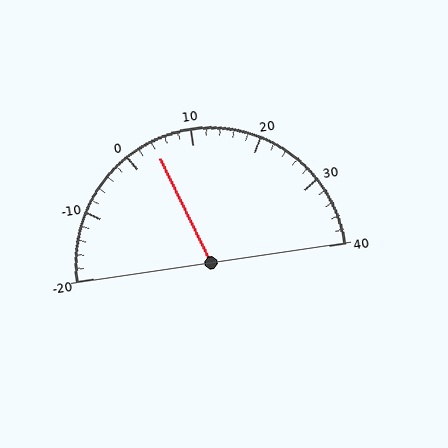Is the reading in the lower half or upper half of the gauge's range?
The reading is in the lower half of the range (-20 to 40).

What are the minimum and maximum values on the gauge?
The gauge ranges from -20 to 40.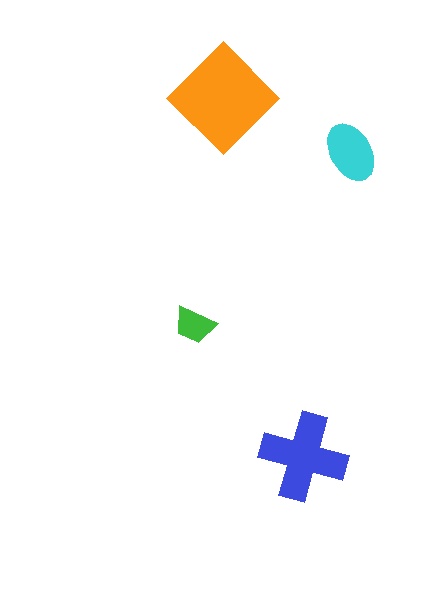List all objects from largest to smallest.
The orange diamond, the blue cross, the cyan ellipse, the green trapezoid.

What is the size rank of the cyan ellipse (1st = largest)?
3rd.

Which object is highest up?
The orange diamond is topmost.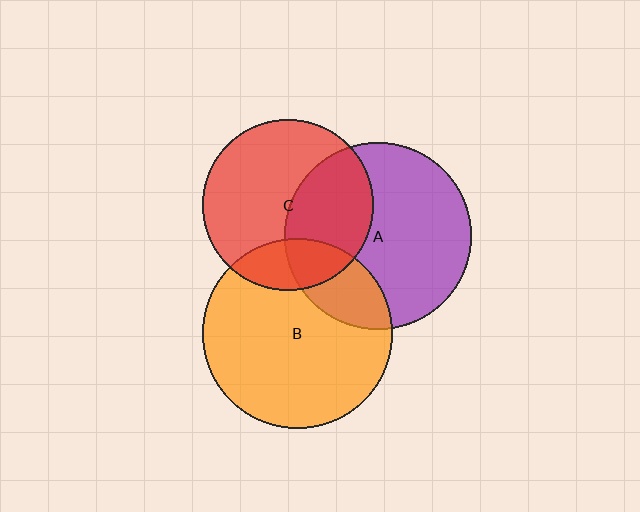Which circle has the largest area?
Circle B (orange).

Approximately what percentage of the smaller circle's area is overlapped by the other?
Approximately 20%.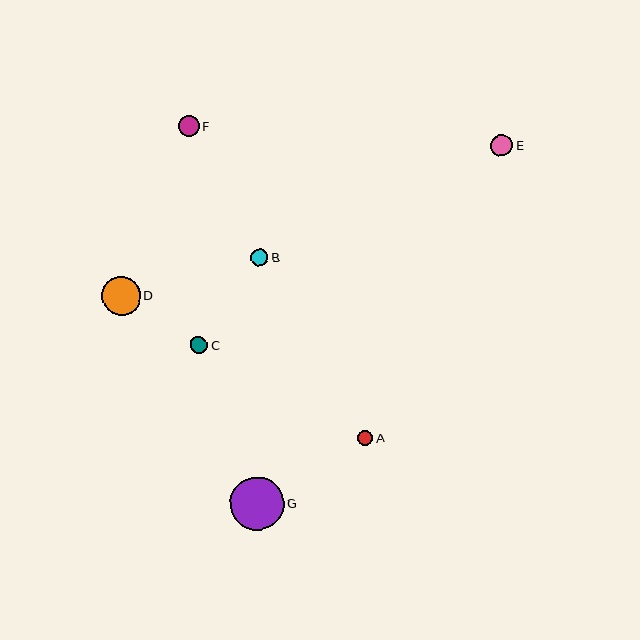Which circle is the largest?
Circle G is the largest with a size of approximately 53 pixels.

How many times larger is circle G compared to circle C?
Circle G is approximately 3.1 times the size of circle C.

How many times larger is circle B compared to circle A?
Circle B is approximately 1.1 times the size of circle A.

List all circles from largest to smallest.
From largest to smallest: G, D, E, F, B, C, A.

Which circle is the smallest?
Circle A is the smallest with a size of approximately 15 pixels.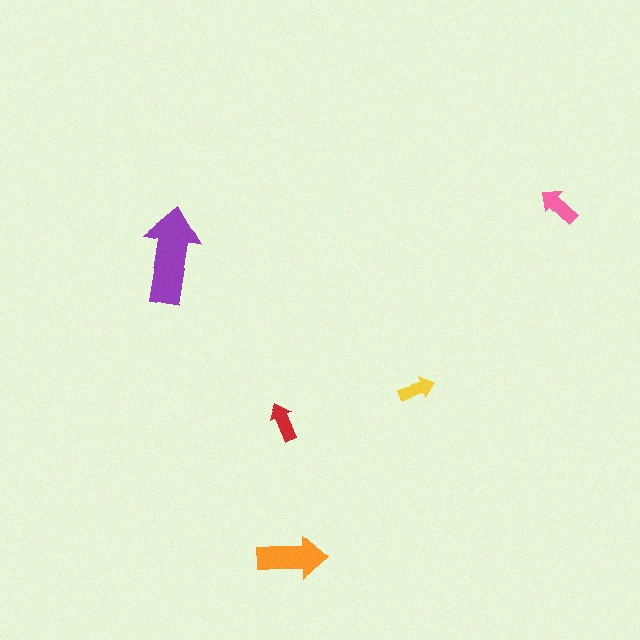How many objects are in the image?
There are 5 objects in the image.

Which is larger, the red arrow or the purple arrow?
The purple one.